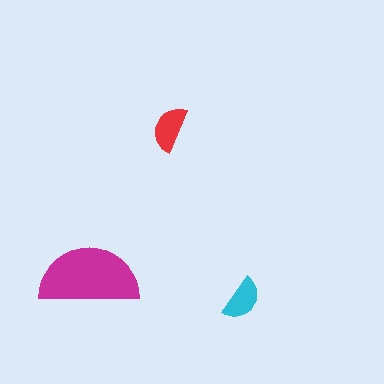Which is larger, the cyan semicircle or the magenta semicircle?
The magenta one.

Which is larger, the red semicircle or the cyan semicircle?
The red one.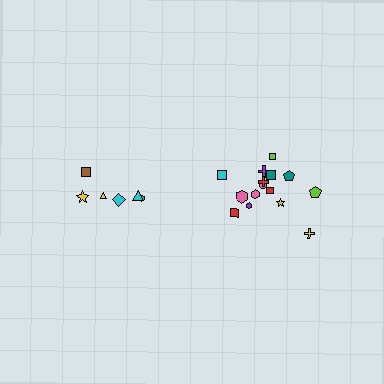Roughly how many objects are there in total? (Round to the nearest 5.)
Roughly 20 objects in total.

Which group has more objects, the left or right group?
The right group.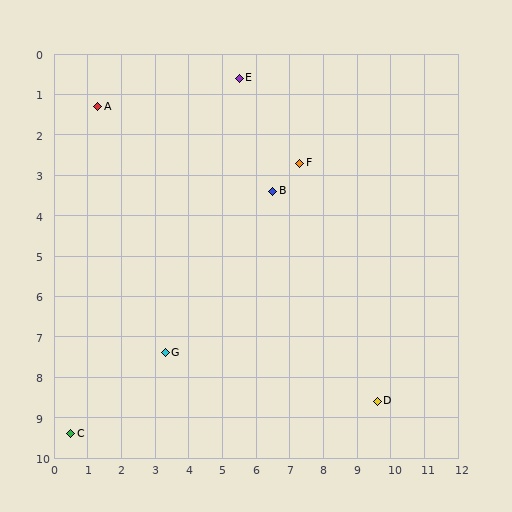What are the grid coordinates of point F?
Point F is at approximately (7.3, 2.7).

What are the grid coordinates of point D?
Point D is at approximately (9.6, 8.6).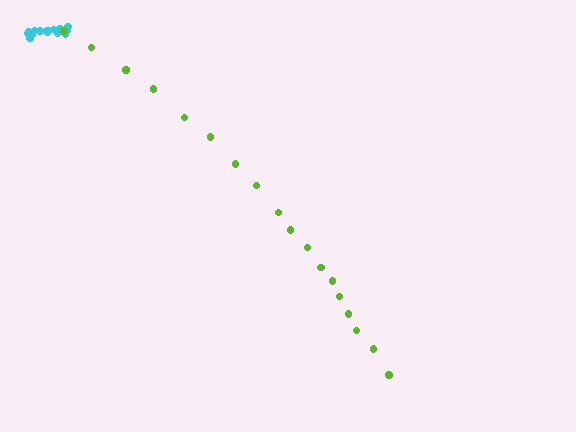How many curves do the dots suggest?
There are 2 distinct paths.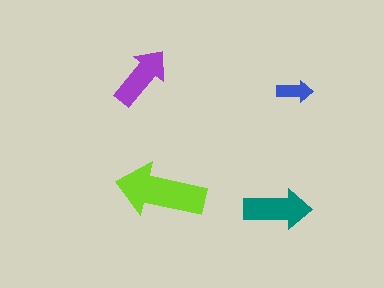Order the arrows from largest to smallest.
the lime one, the teal one, the purple one, the blue one.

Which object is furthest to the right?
The blue arrow is rightmost.